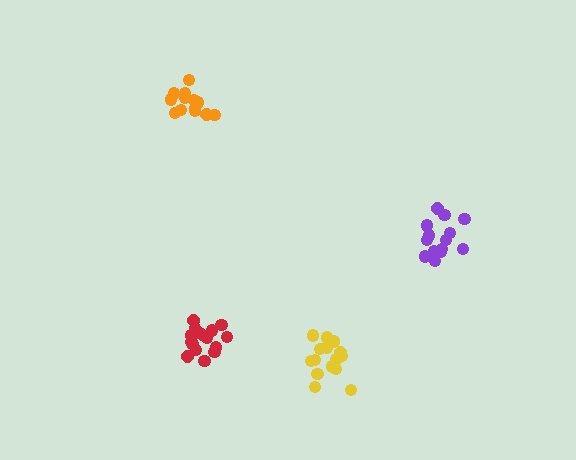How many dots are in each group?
Group 1: 14 dots, Group 2: 16 dots, Group 3: 17 dots, Group 4: 14 dots (61 total).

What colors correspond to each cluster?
The clusters are colored: orange, yellow, red, purple.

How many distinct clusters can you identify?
There are 4 distinct clusters.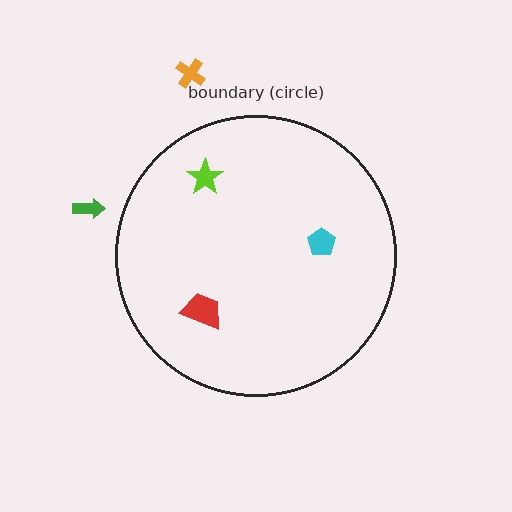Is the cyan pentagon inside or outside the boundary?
Inside.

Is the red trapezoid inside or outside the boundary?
Inside.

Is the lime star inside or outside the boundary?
Inside.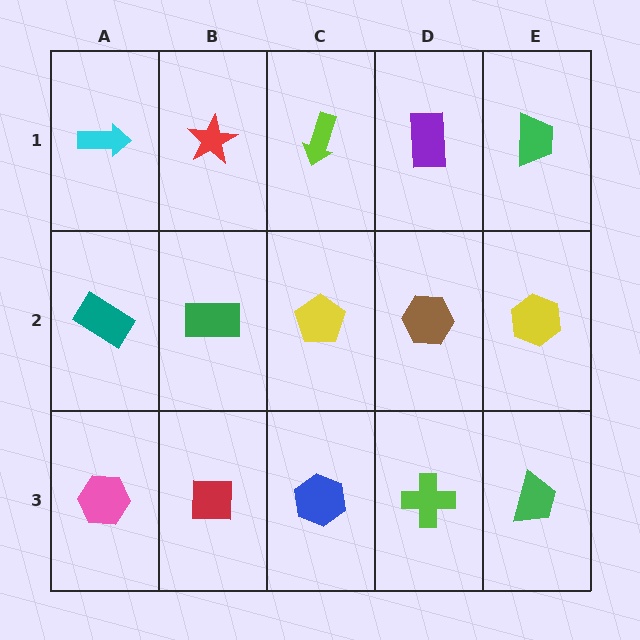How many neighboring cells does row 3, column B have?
3.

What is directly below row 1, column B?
A green rectangle.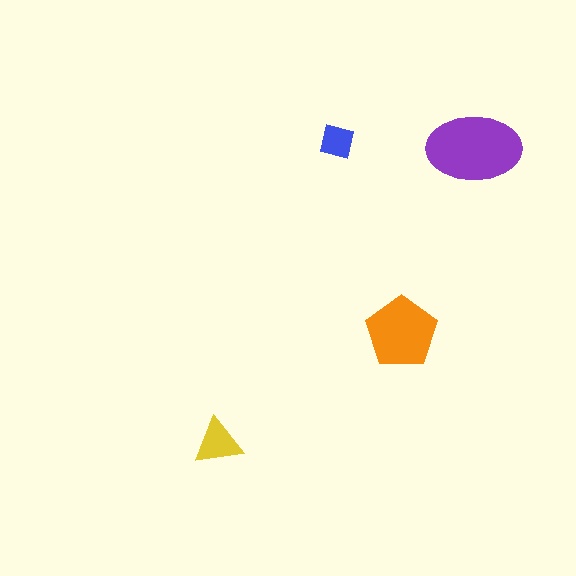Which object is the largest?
The purple ellipse.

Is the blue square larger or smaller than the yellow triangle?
Smaller.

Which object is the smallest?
The blue square.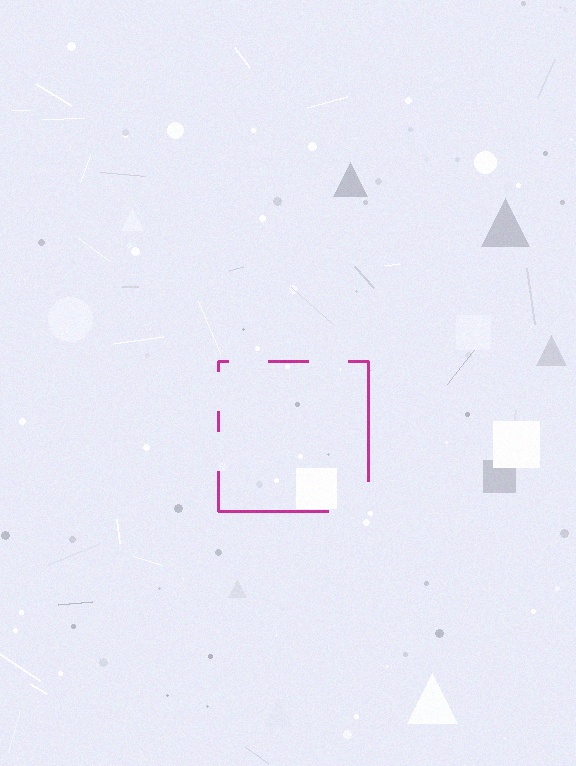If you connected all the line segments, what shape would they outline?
They would outline a square.